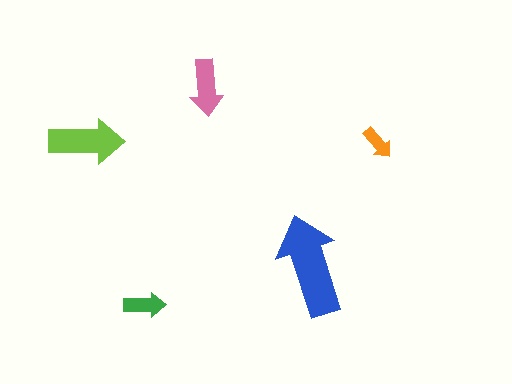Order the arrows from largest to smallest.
the blue one, the lime one, the pink one, the green one, the orange one.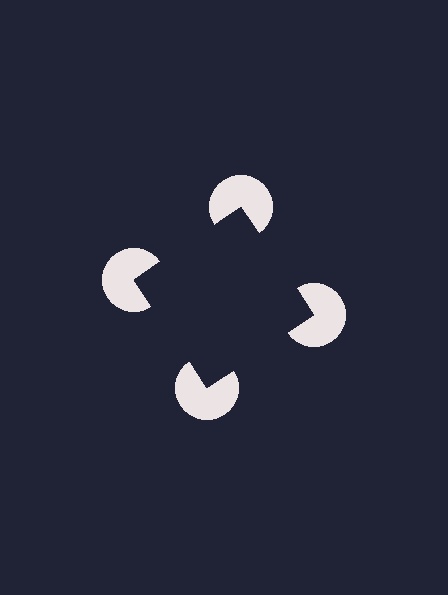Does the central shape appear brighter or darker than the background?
It typically appears slightly darker than the background, even though no actual brightness change is drawn.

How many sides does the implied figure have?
4 sides.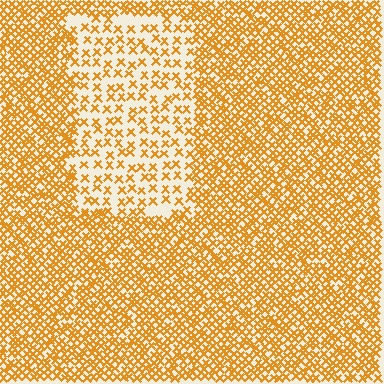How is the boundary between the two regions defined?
The boundary is defined by a change in element density (approximately 2.4x ratio). All elements are the same color, size, and shape.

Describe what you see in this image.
The image contains small orange elements arranged at two different densities. A rectangle-shaped region is visible where the elements are less densely packed than the surrounding area.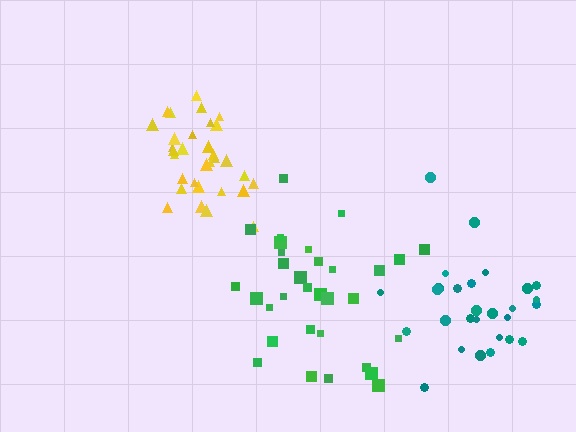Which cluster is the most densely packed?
Yellow.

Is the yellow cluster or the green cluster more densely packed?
Yellow.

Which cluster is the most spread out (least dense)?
Teal.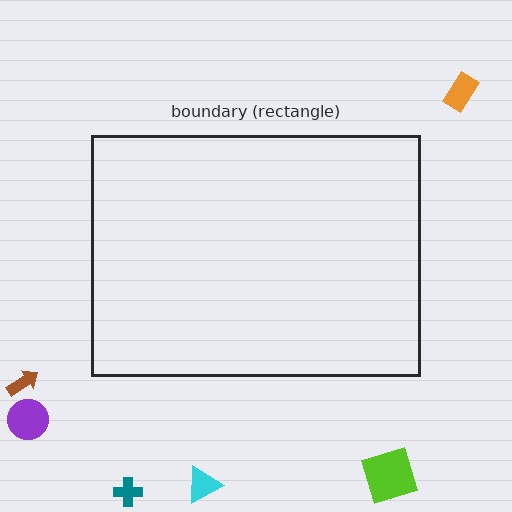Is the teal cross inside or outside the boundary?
Outside.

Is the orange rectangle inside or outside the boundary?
Outside.